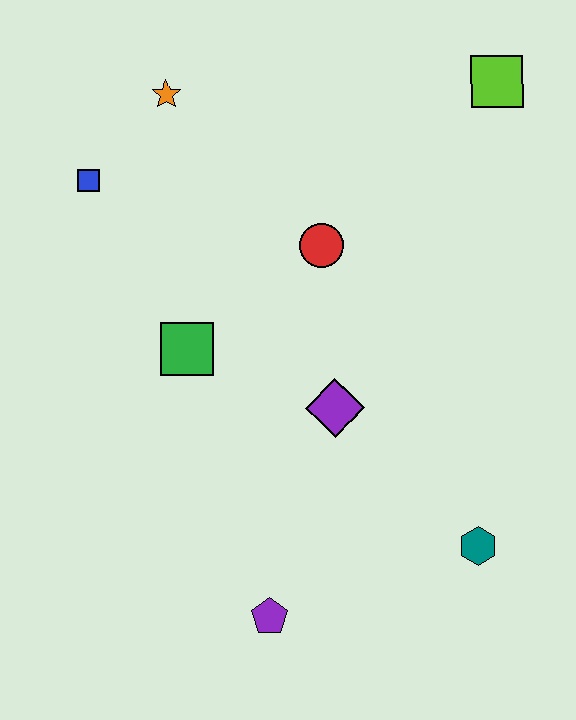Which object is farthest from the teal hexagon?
The orange star is farthest from the teal hexagon.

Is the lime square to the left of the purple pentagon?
No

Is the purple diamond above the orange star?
No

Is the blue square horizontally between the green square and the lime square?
No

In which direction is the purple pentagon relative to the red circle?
The purple pentagon is below the red circle.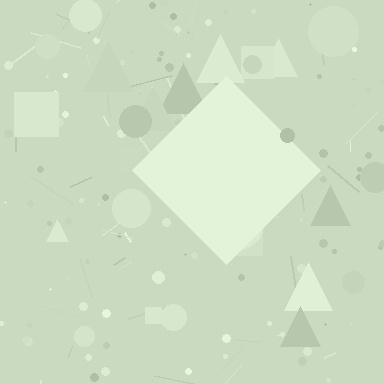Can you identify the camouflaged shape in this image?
The camouflaged shape is a diamond.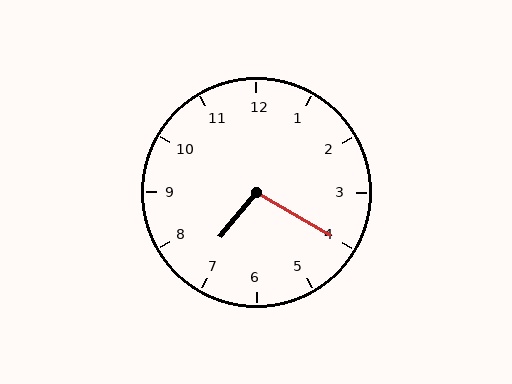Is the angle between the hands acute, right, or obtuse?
It is obtuse.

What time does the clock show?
7:20.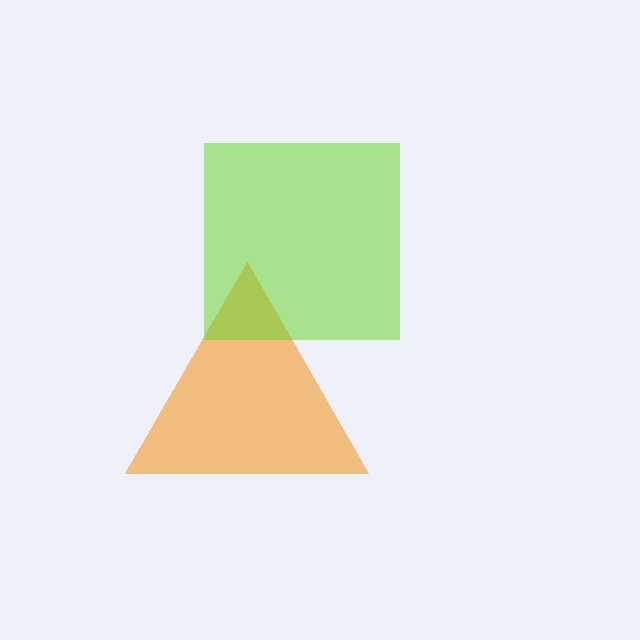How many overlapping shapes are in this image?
There are 2 overlapping shapes in the image.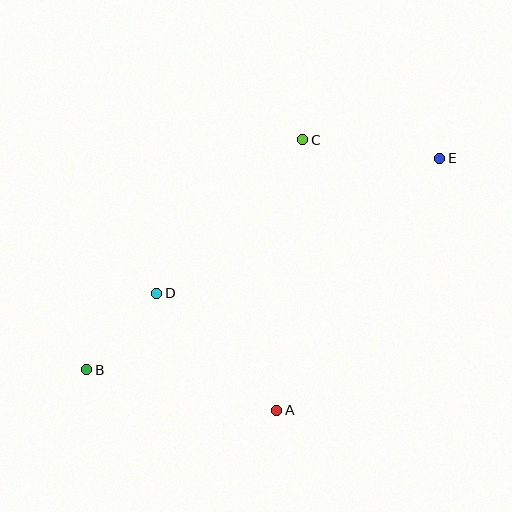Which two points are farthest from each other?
Points B and E are farthest from each other.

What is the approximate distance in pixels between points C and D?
The distance between C and D is approximately 212 pixels.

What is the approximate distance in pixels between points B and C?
The distance between B and C is approximately 316 pixels.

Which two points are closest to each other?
Points B and D are closest to each other.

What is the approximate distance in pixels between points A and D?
The distance between A and D is approximately 167 pixels.